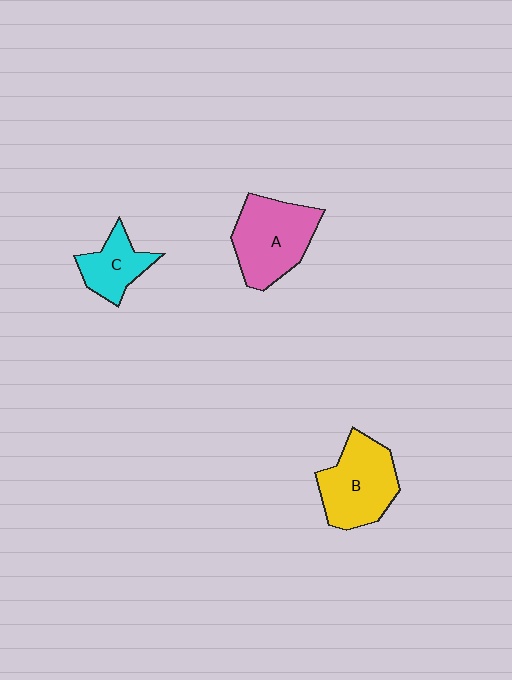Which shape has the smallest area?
Shape C (cyan).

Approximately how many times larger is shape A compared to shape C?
Approximately 1.7 times.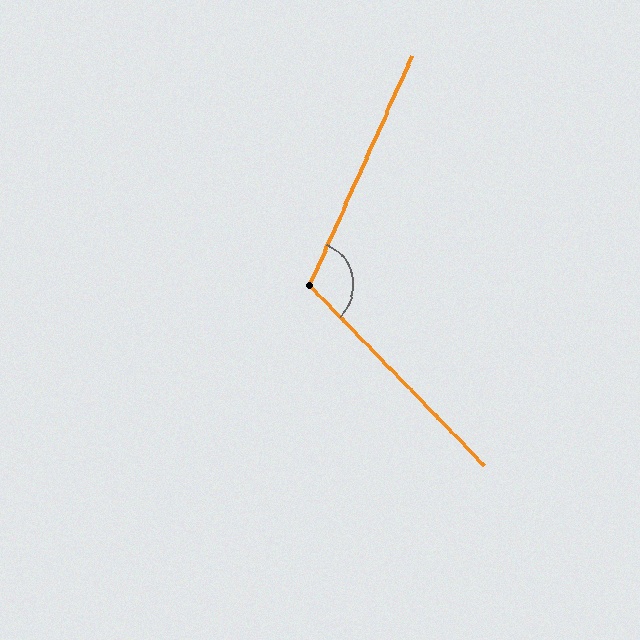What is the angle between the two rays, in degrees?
Approximately 112 degrees.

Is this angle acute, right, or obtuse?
It is obtuse.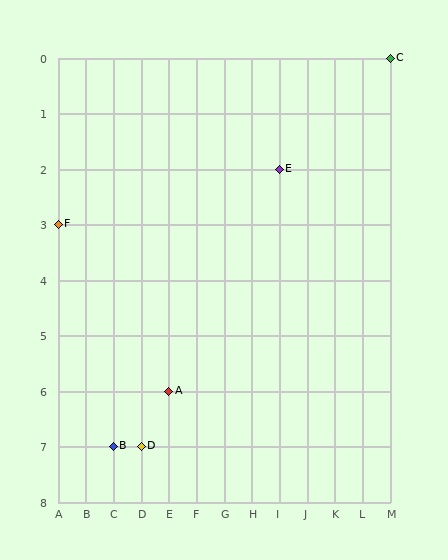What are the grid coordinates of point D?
Point D is at grid coordinates (D, 7).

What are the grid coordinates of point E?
Point E is at grid coordinates (I, 2).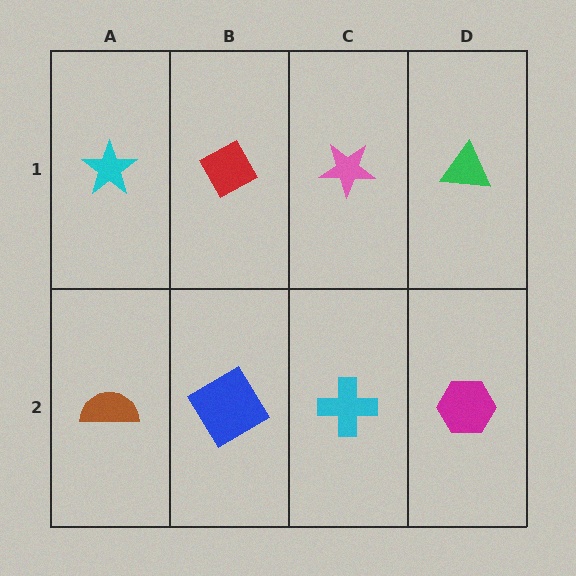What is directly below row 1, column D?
A magenta hexagon.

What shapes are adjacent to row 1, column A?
A brown semicircle (row 2, column A), a red diamond (row 1, column B).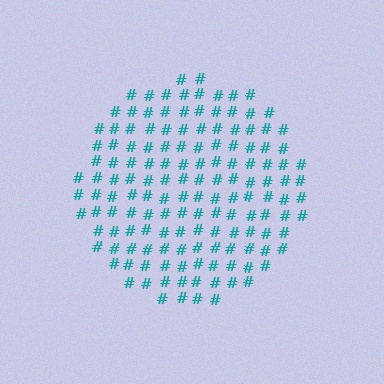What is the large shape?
The large shape is a circle.